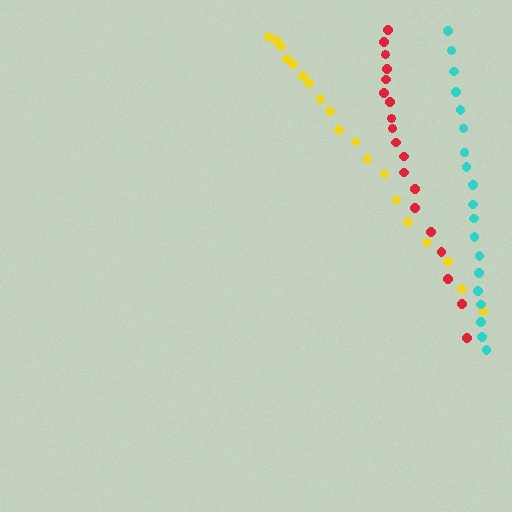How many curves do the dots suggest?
There are 3 distinct paths.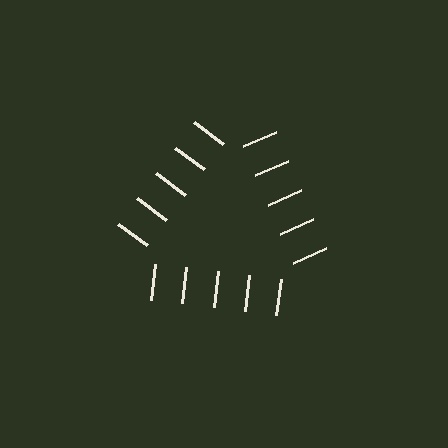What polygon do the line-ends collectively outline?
An illusory triangle — the line segments terminate on its edges but no continuous stroke is drawn.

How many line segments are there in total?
15 — 5 along each of the 3 edges.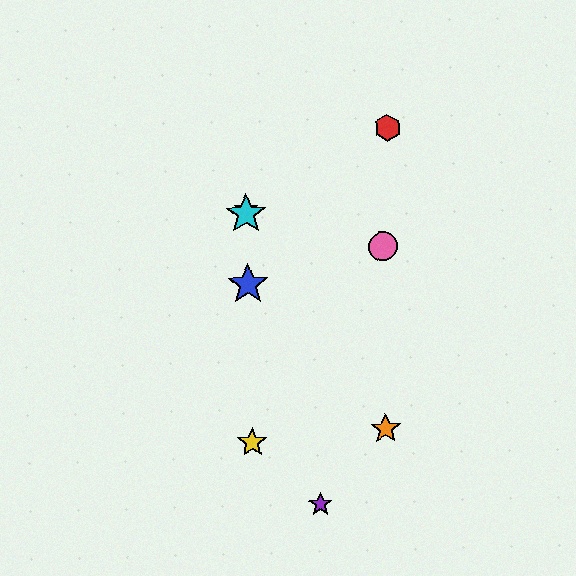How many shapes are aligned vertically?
4 shapes (the blue star, the green star, the yellow star, the cyan star) are aligned vertically.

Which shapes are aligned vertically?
The blue star, the green star, the yellow star, the cyan star are aligned vertically.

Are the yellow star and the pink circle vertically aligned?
No, the yellow star is at x≈252 and the pink circle is at x≈383.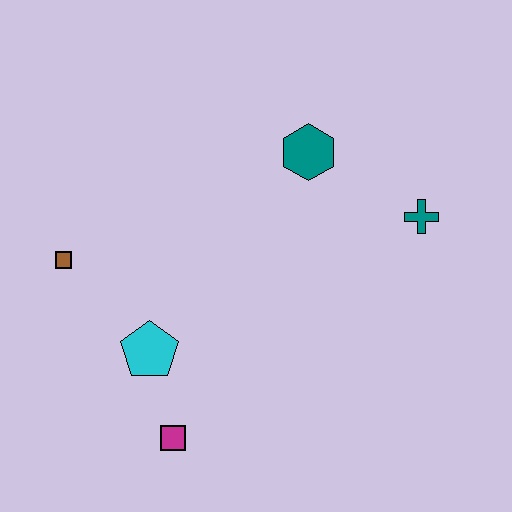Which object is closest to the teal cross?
The teal hexagon is closest to the teal cross.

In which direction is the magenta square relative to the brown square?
The magenta square is below the brown square.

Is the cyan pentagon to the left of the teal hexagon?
Yes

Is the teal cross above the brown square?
Yes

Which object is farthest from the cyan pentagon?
The teal cross is farthest from the cyan pentagon.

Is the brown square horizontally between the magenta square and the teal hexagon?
No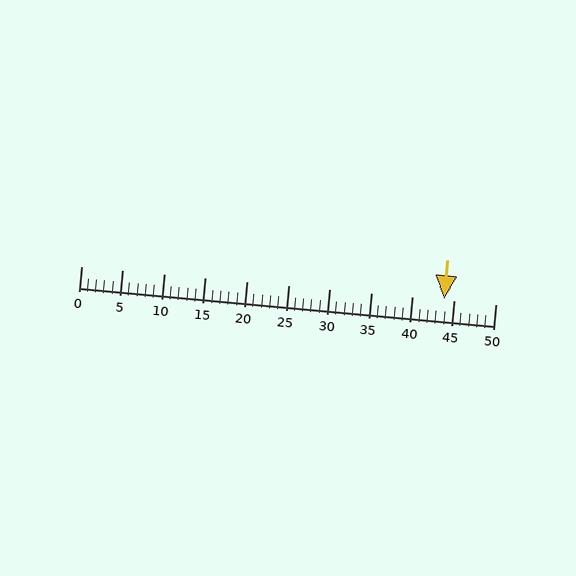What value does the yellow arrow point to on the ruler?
The yellow arrow points to approximately 44.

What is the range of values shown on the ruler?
The ruler shows values from 0 to 50.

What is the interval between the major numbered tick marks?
The major tick marks are spaced 5 units apart.